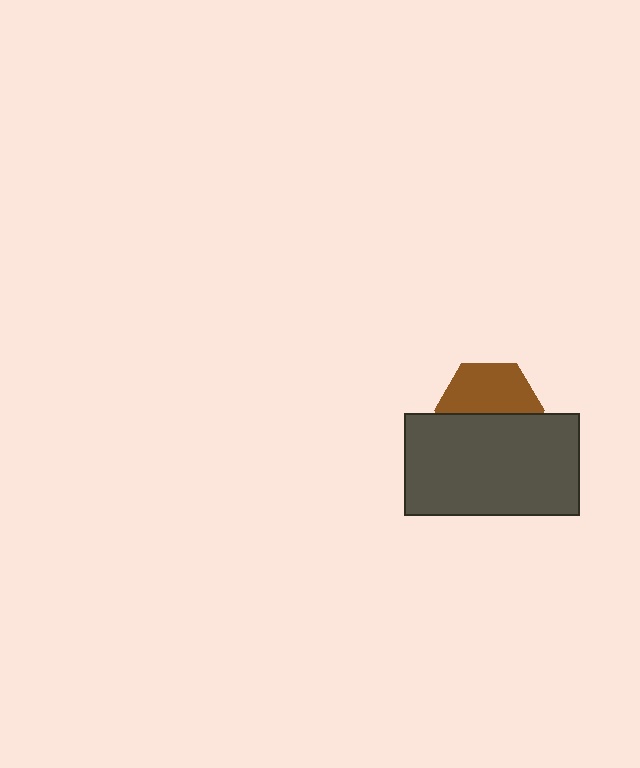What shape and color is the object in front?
The object in front is a dark gray rectangle.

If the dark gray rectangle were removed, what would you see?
You would see the complete brown hexagon.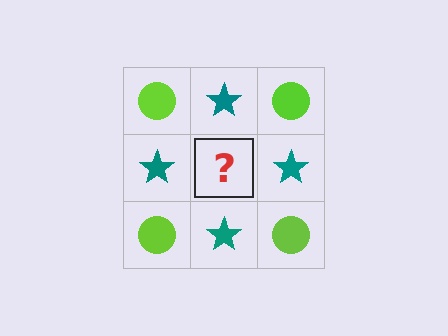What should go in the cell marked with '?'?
The missing cell should contain a lime circle.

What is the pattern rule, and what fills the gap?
The rule is that it alternates lime circle and teal star in a checkerboard pattern. The gap should be filled with a lime circle.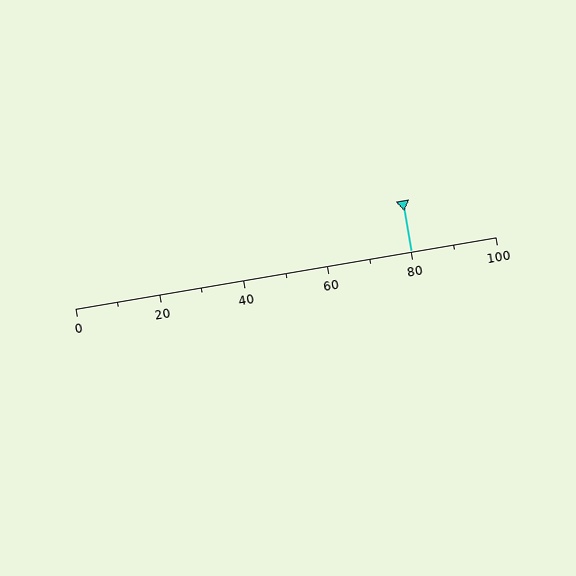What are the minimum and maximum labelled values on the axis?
The axis runs from 0 to 100.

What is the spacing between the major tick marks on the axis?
The major ticks are spaced 20 apart.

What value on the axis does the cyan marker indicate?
The marker indicates approximately 80.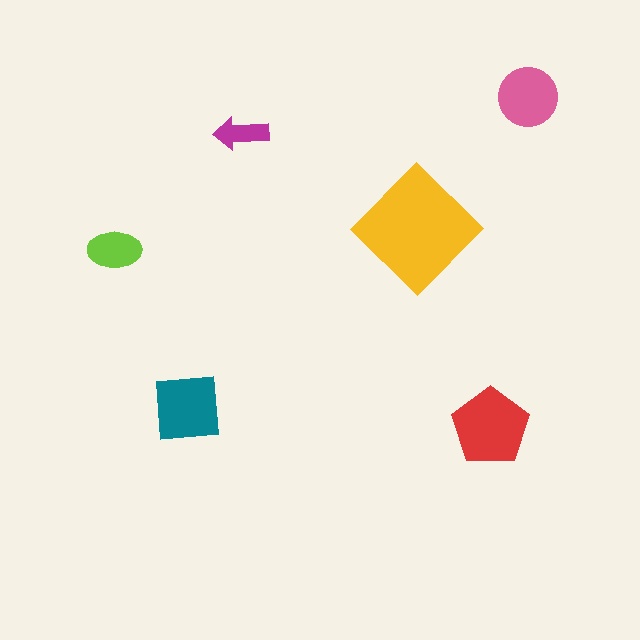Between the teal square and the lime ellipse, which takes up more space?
The teal square.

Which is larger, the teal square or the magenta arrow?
The teal square.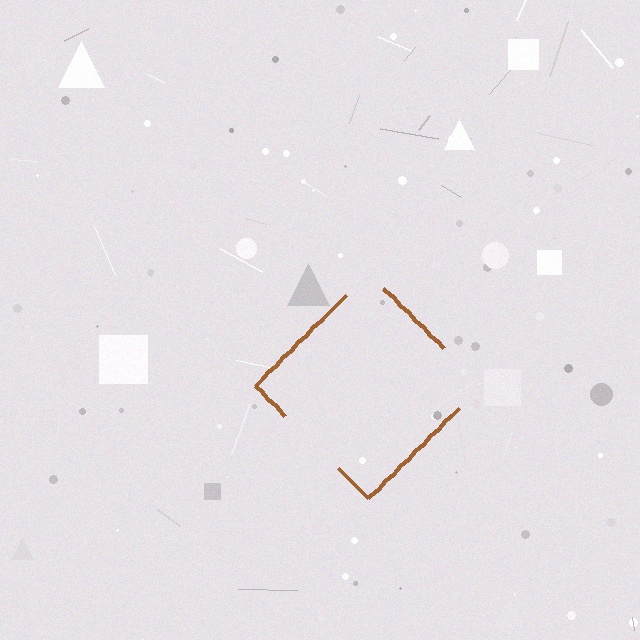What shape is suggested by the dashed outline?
The dashed outline suggests a diamond.